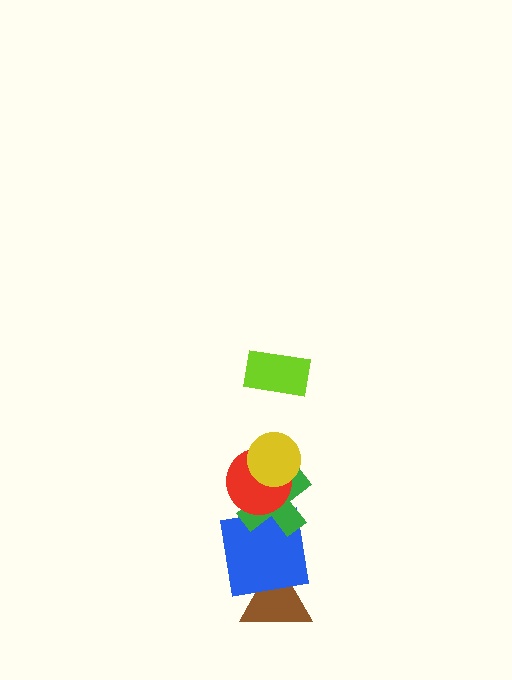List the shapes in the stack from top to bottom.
From top to bottom: the lime rectangle, the yellow circle, the red circle, the green cross, the blue square, the brown triangle.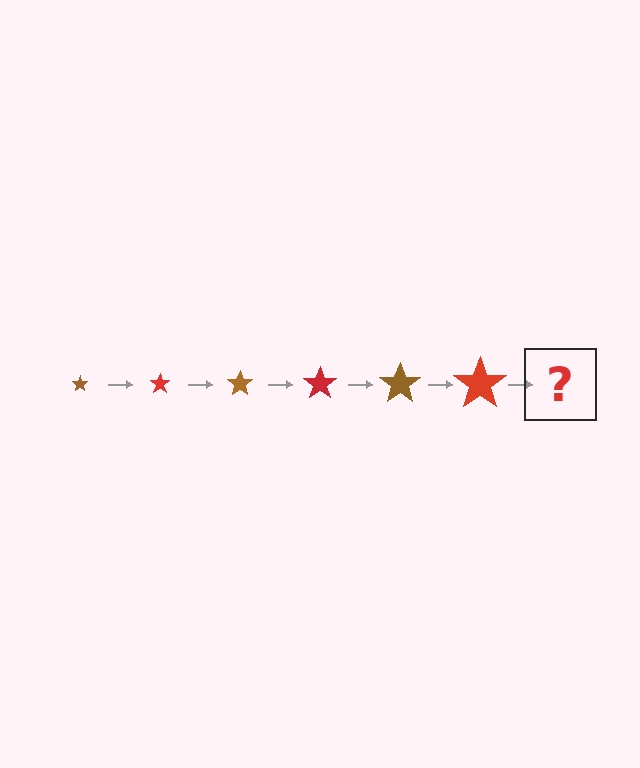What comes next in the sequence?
The next element should be a brown star, larger than the previous one.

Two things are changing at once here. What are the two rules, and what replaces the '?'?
The two rules are that the star grows larger each step and the color cycles through brown and red. The '?' should be a brown star, larger than the previous one.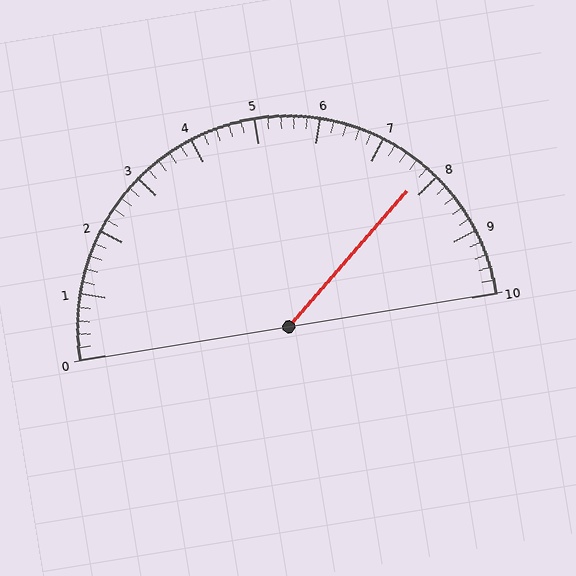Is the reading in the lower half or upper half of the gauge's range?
The reading is in the upper half of the range (0 to 10).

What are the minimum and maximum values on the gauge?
The gauge ranges from 0 to 10.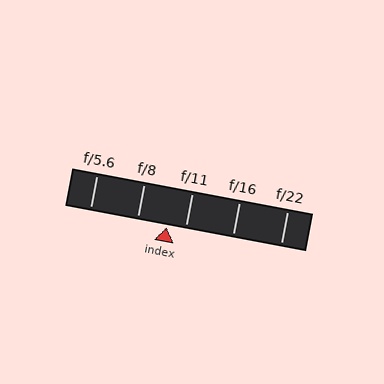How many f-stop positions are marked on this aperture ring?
There are 5 f-stop positions marked.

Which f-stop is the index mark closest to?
The index mark is closest to f/11.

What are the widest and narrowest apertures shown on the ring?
The widest aperture shown is f/5.6 and the narrowest is f/22.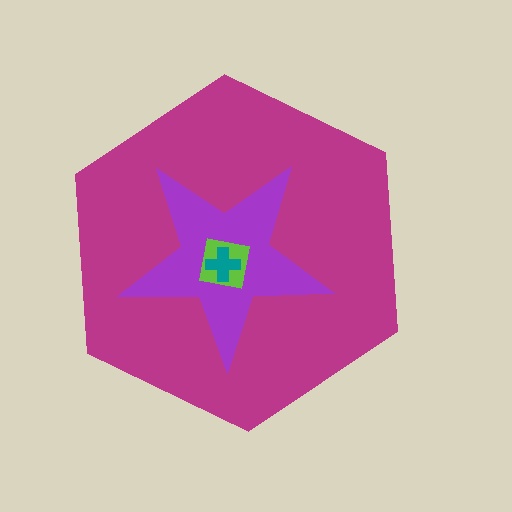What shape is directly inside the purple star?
The lime square.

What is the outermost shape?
The magenta hexagon.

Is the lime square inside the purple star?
Yes.